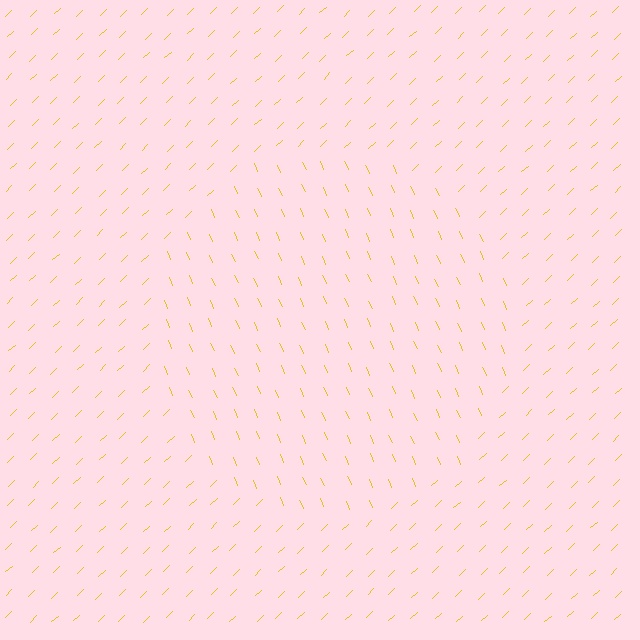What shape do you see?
I see a circle.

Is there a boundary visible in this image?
Yes, there is a texture boundary formed by a change in line orientation.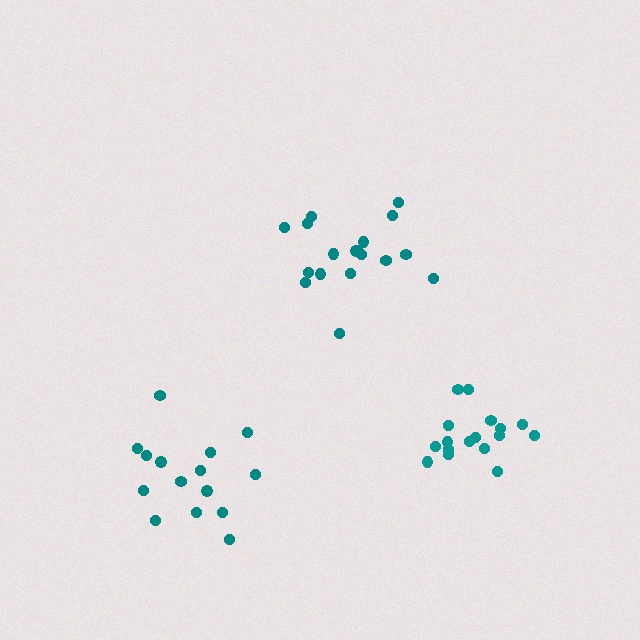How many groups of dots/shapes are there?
There are 3 groups.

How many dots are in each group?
Group 1: 15 dots, Group 2: 18 dots, Group 3: 17 dots (50 total).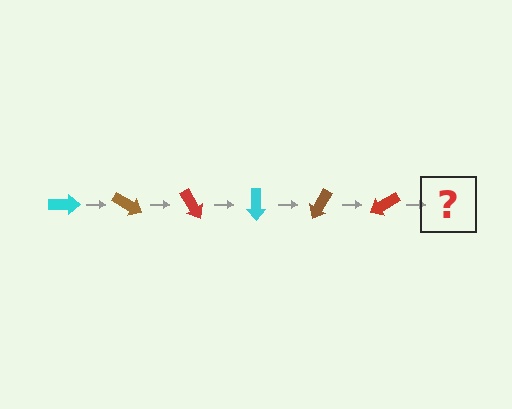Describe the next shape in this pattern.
It should be a cyan arrow, rotated 180 degrees from the start.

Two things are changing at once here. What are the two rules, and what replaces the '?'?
The two rules are that it rotates 30 degrees each step and the color cycles through cyan, brown, and red. The '?' should be a cyan arrow, rotated 180 degrees from the start.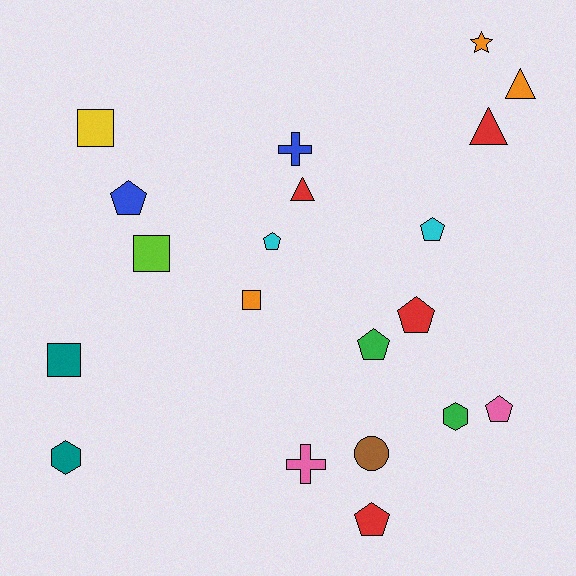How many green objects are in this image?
There are 2 green objects.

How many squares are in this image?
There are 4 squares.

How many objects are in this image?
There are 20 objects.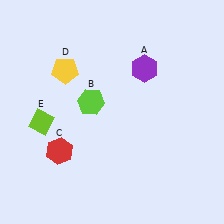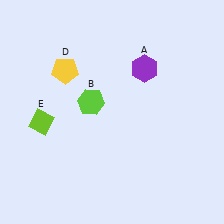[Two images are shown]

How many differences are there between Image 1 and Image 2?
There is 1 difference between the two images.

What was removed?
The red hexagon (C) was removed in Image 2.